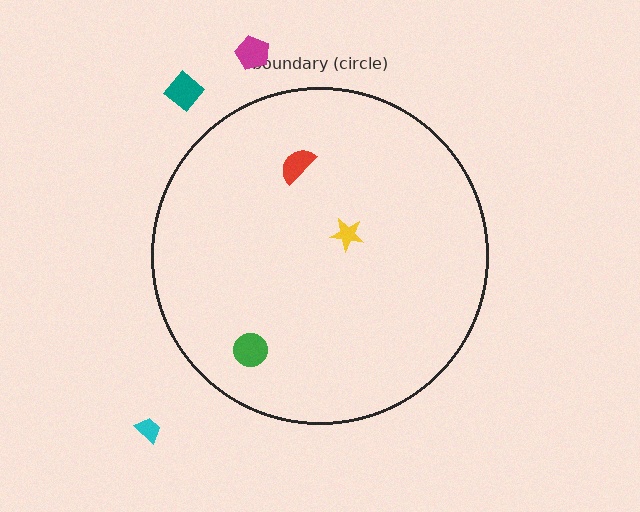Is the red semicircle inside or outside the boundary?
Inside.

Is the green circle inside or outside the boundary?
Inside.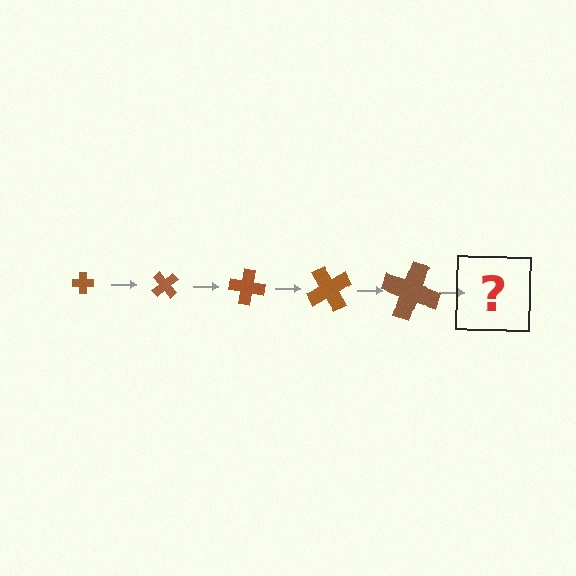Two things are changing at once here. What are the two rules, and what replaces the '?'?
The two rules are that the cross grows larger each step and it rotates 50 degrees each step. The '?' should be a cross, larger than the previous one and rotated 250 degrees from the start.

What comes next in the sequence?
The next element should be a cross, larger than the previous one and rotated 250 degrees from the start.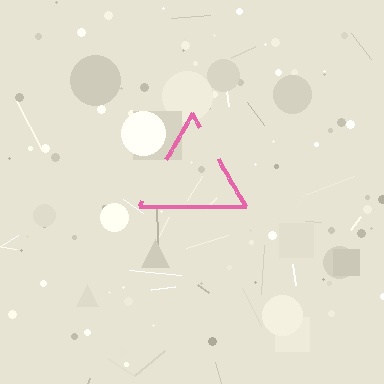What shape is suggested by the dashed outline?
The dashed outline suggests a triangle.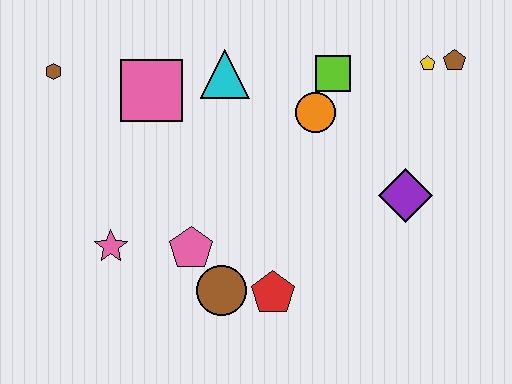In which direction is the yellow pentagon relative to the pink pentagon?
The yellow pentagon is to the right of the pink pentagon.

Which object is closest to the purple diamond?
The orange circle is closest to the purple diamond.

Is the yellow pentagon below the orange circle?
No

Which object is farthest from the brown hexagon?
The brown pentagon is farthest from the brown hexagon.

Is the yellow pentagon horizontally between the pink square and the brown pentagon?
Yes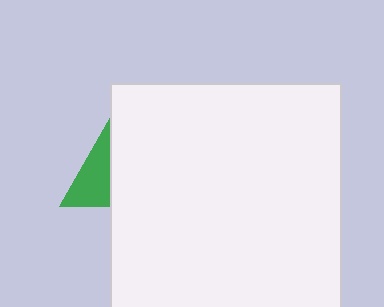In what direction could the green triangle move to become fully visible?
The green triangle could move left. That would shift it out from behind the white rectangle entirely.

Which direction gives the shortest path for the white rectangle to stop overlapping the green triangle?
Moving right gives the shortest separation.